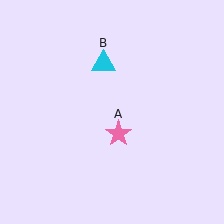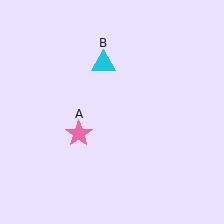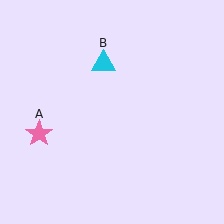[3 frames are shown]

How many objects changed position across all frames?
1 object changed position: pink star (object A).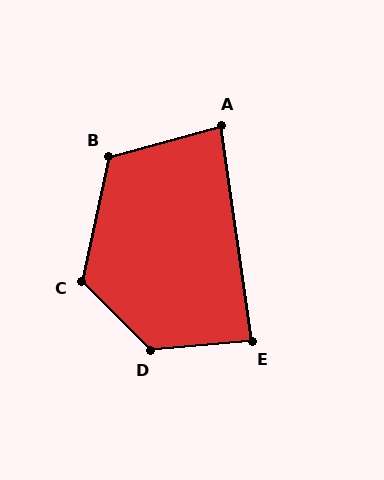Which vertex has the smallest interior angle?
A, at approximately 83 degrees.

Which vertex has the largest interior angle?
D, at approximately 130 degrees.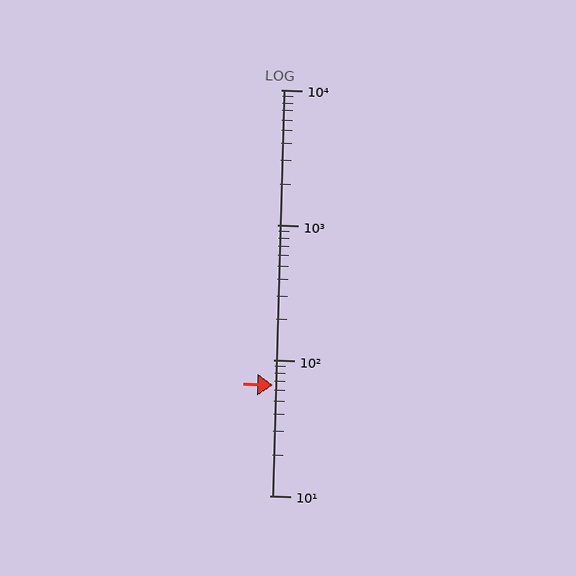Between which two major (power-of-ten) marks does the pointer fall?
The pointer is between 10 and 100.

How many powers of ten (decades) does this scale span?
The scale spans 3 decades, from 10 to 10000.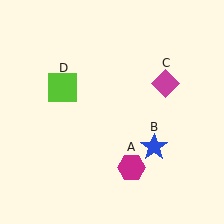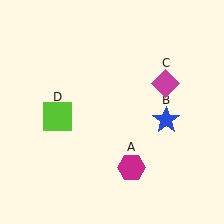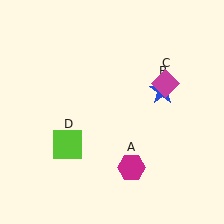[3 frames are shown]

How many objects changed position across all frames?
2 objects changed position: blue star (object B), lime square (object D).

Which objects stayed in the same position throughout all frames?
Magenta hexagon (object A) and magenta diamond (object C) remained stationary.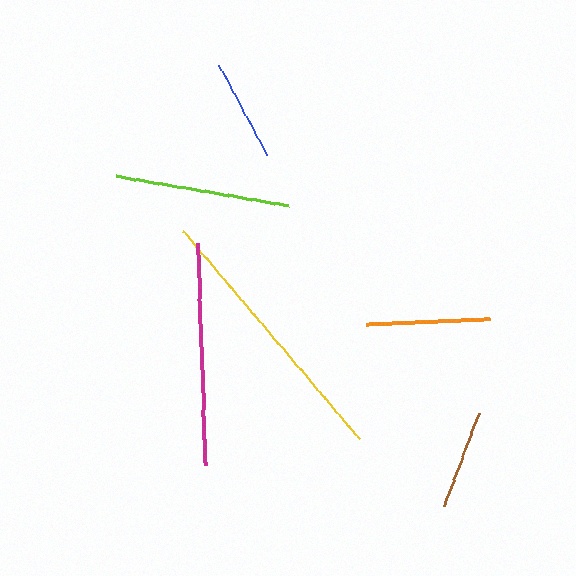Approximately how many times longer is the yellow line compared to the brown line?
The yellow line is approximately 2.7 times the length of the brown line.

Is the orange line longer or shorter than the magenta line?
The magenta line is longer than the orange line.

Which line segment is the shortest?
The brown line is the shortest at approximately 99 pixels.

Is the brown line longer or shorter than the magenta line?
The magenta line is longer than the brown line.